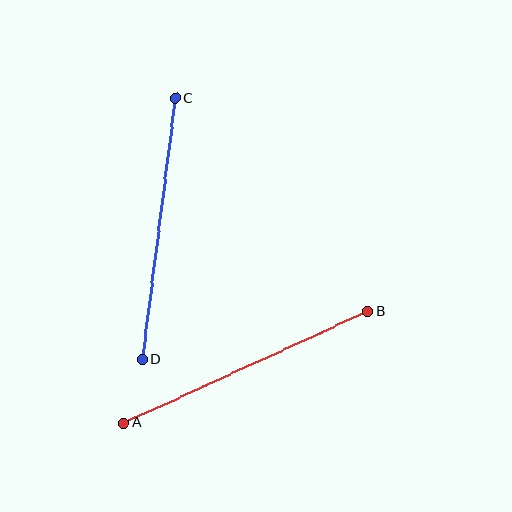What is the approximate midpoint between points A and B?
The midpoint is at approximately (246, 367) pixels.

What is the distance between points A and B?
The distance is approximately 268 pixels.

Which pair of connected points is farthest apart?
Points A and B are farthest apart.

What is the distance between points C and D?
The distance is approximately 263 pixels.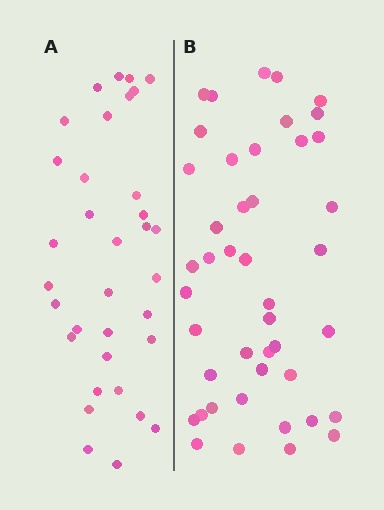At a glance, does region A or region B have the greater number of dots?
Region B (the right region) has more dots.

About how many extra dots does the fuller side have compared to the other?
Region B has roughly 10 or so more dots than region A.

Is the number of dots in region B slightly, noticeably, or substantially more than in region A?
Region B has noticeably more, but not dramatically so. The ratio is roughly 1.3 to 1.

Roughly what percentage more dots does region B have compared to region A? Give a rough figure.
About 30% more.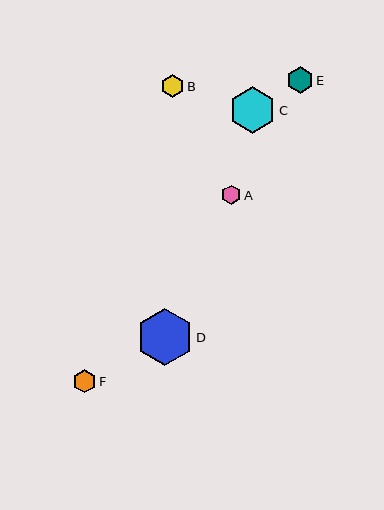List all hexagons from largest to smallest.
From largest to smallest: D, C, E, F, B, A.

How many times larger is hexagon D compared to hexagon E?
Hexagon D is approximately 2.1 times the size of hexagon E.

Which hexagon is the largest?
Hexagon D is the largest with a size of approximately 56 pixels.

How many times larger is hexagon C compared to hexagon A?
Hexagon C is approximately 2.5 times the size of hexagon A.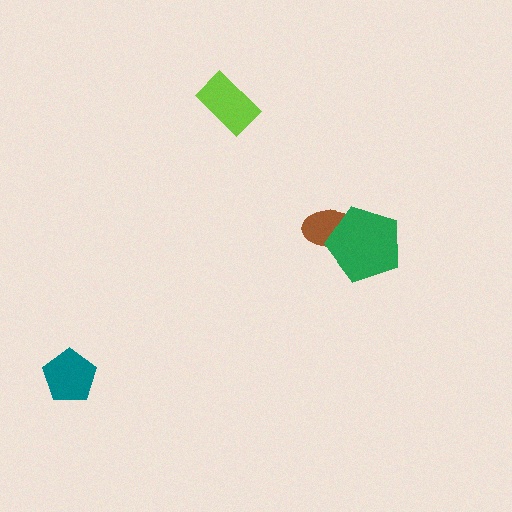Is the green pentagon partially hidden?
No, no other shape covers it.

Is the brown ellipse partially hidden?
Yes, it is partially covered by another shape.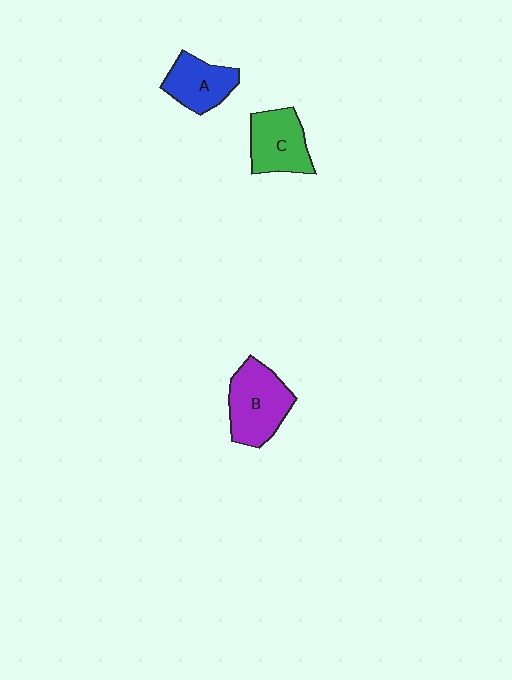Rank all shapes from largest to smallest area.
From largest to smallest: B (purple), C (green), A (blue).